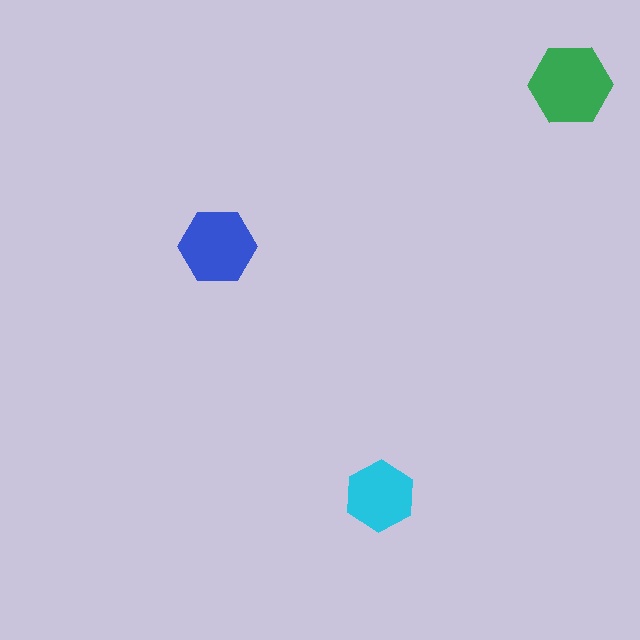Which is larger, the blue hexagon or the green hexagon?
The green one.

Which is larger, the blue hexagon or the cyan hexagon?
The blue one.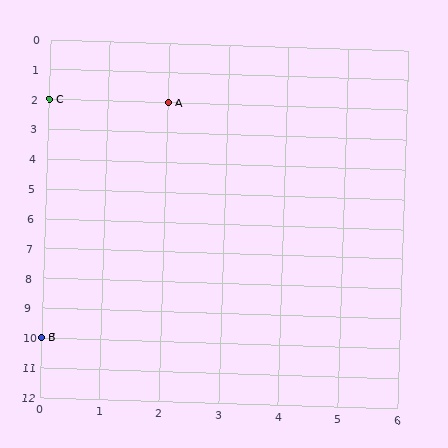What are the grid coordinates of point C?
Point C is at grid coordinates (0, 2).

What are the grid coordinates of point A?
Point A is at grid coordinates (2, 2).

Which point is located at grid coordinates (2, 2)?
Point A is at (2, 2).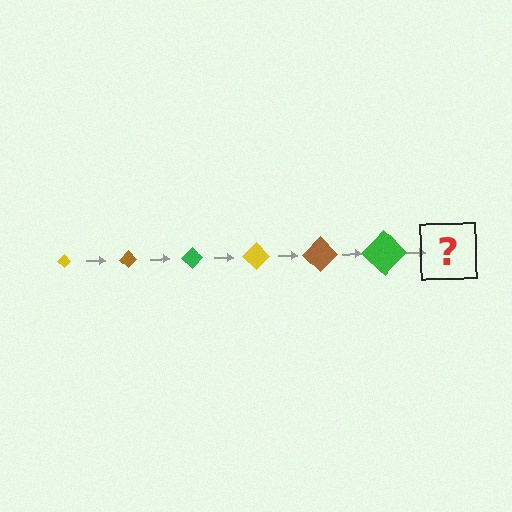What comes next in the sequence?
The next element should be a yellow diamond, larger than the previous one.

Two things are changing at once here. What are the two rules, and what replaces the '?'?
The two rules are that the diamond grows larger each step and the color cycles through yellow, brown, and green. The '?' should be a yellow diamond, larger than the previous one.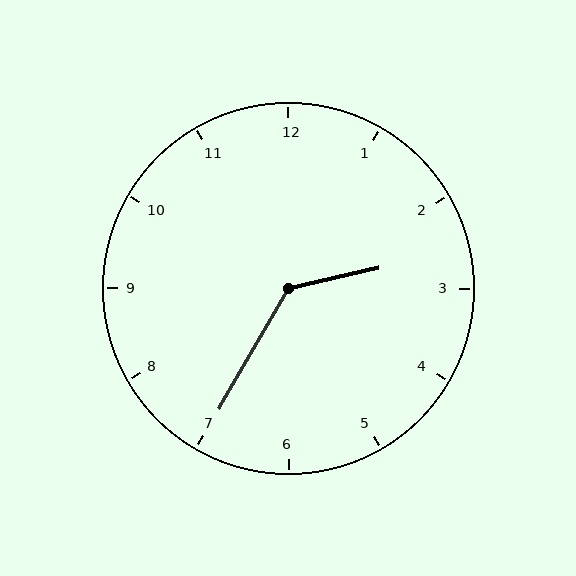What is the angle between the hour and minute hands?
Approximately 132 degrees.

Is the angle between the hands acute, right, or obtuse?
It is obtuse.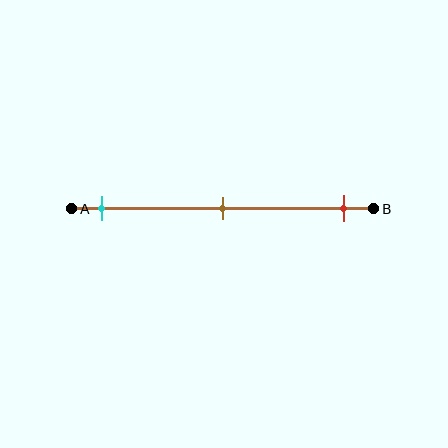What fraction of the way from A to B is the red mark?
The red mark is approximately 90% (0.9) of the way from A to B.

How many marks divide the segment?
There are 3 marks dividing the segment.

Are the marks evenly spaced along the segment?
Yes, the marks are approximately evenly spaced.